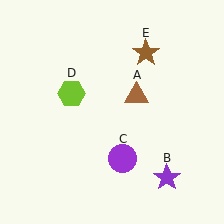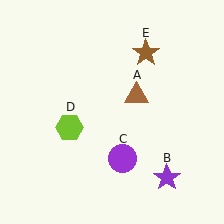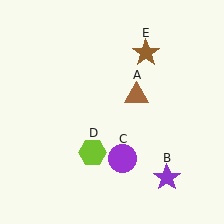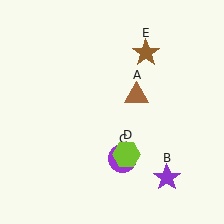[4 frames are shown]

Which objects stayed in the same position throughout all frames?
Brown triangle (object A) and purple star (object B) and purple circle (object C) and brown star (object E) remained stationary.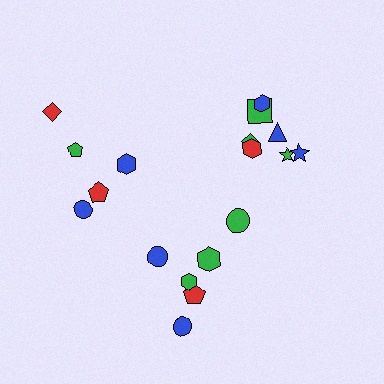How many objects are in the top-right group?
There are 8 objects.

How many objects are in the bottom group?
There are 5 objects.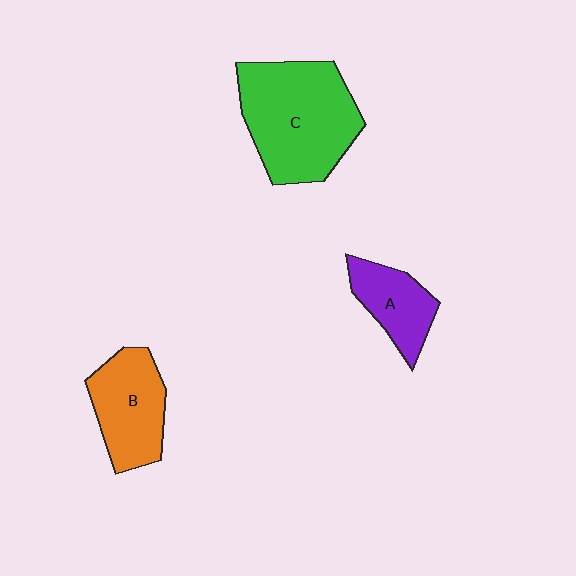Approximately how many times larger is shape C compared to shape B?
Approximately 1.6 times.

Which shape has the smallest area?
Shape A (purple).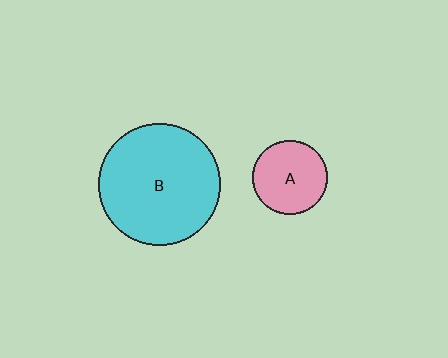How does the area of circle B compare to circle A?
Approximately 2.7 times.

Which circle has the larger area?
Circle B (cyan).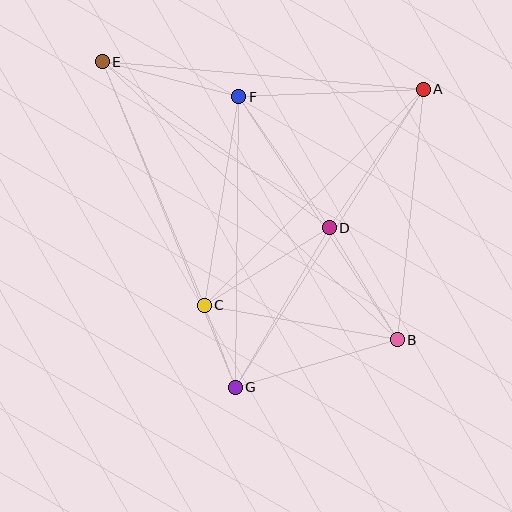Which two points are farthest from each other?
Points B and E are farthest from each other.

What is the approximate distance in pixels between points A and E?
The distance between A and E is approximately 322 pixels.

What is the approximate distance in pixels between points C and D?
The distance between C and D is approximately 147 pixels.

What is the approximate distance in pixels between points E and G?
The distance between E and G is approximately 352 pixels.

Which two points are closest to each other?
Points C and G are closest to each other.